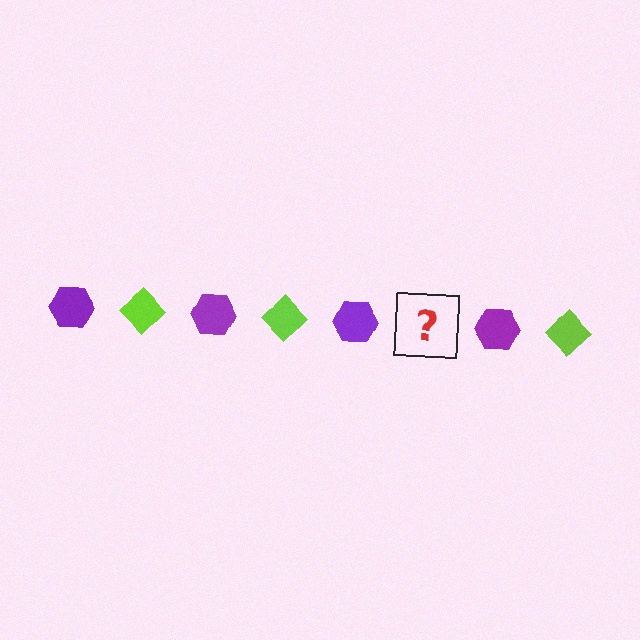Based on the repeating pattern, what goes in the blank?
The blank should be a lime diamond.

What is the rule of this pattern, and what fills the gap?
The rule is that the pattern alternates between purple hexagon and lime diamond. The gap should be filled with a lime diamond.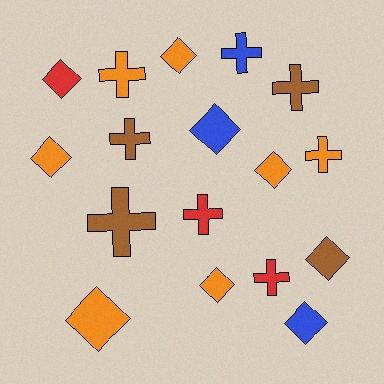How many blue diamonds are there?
There are 2 blue diamonds.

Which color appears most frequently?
Orange, with 7 objects.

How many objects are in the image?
There are 17 objects.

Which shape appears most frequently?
Diamond, with 9 objects.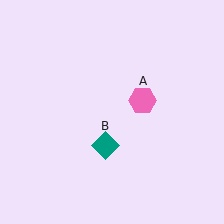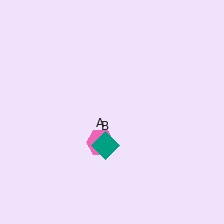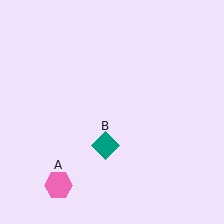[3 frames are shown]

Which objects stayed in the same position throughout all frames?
Teal diamond (object B) remained stationary.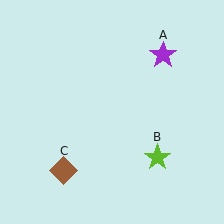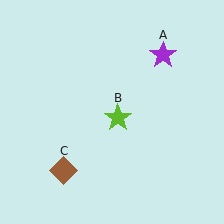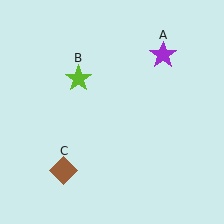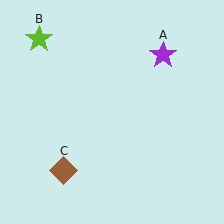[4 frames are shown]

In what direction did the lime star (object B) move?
The lime star (object B) moved up and to the left.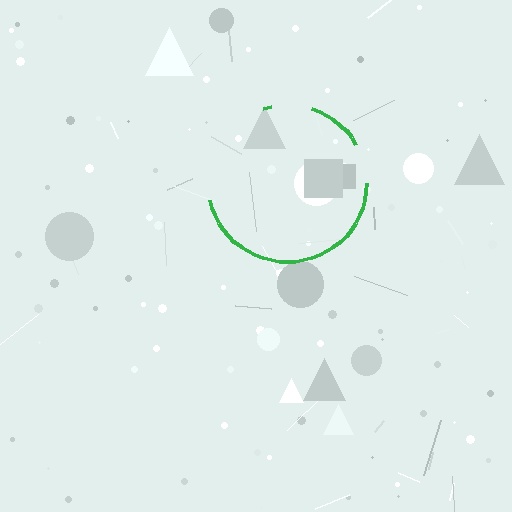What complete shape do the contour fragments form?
The contour fragments form a circle.